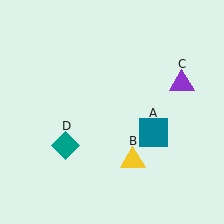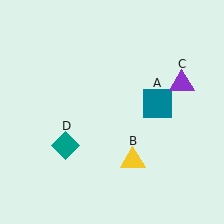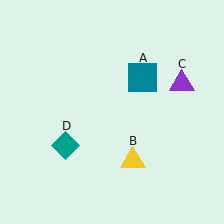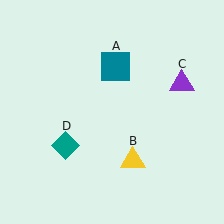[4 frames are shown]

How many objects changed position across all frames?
1 object changed position: teal square (object A).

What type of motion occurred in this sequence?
The teal square (object A) rotated counterclockwise around the center of the scene.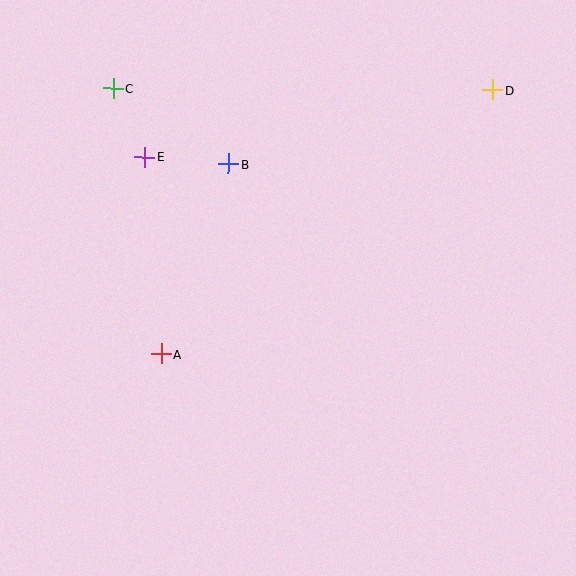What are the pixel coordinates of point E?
Point E is at (145, 157).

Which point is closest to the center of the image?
Point B at (228, 164) is closest to the center.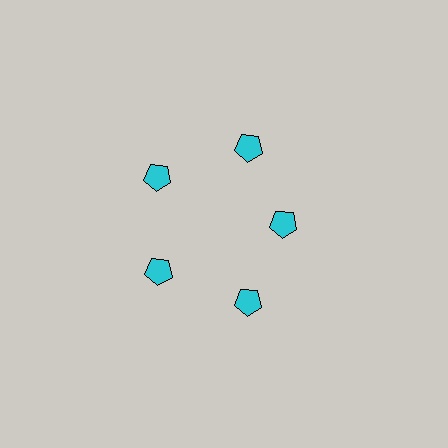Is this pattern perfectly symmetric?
No. The 5 cyan pentagons are arranged in a ring, but one element near the 3 o'clock position is pulled inward toward the center, breaking the 5-fold rotational symmetry.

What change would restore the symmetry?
The symmetry would be restored by moving it outward, back onto the ring so that all 5 pentagons sit at equal angles and equal distance from the center.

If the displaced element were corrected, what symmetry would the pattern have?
It would have 5-fold rotational symmetry — the pattern would map onto itself every 72 degrees.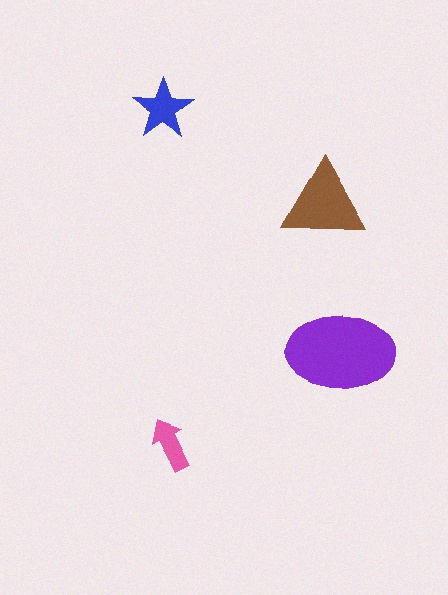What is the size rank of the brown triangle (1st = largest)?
2nd.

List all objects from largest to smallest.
The purple ellipse, the brown triangle, the blue star, the pink arrow.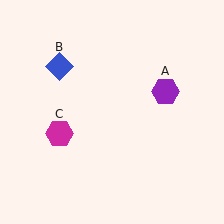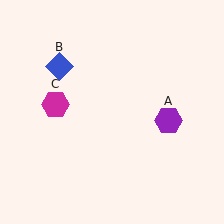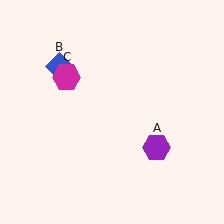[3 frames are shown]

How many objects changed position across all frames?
2 objects changed position: purple hexagon (object A), magenta hexagon (object C).